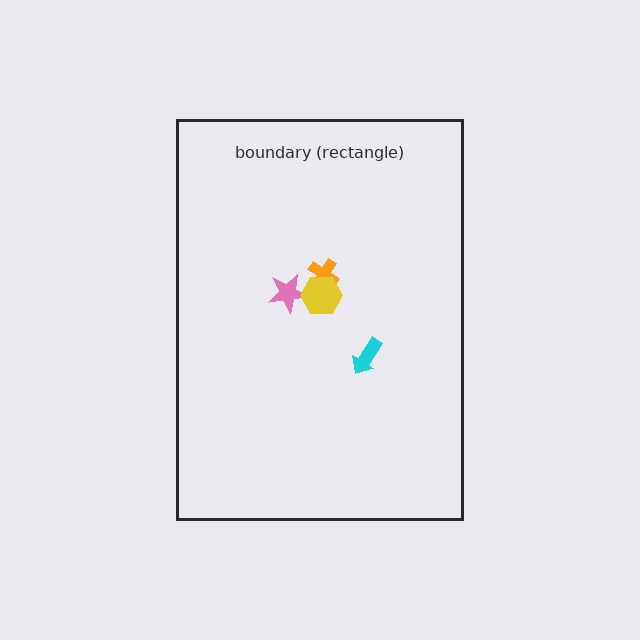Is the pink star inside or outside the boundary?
Inside.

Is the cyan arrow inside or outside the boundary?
Inside.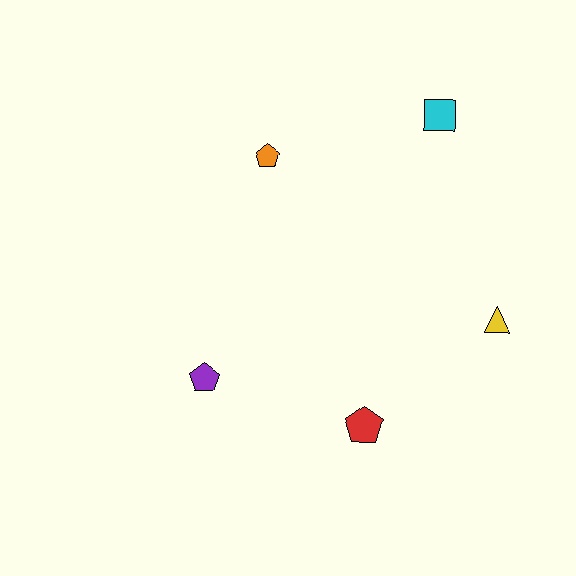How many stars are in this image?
There are no stars.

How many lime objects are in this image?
There are no lime objects.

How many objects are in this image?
There are 5 objects.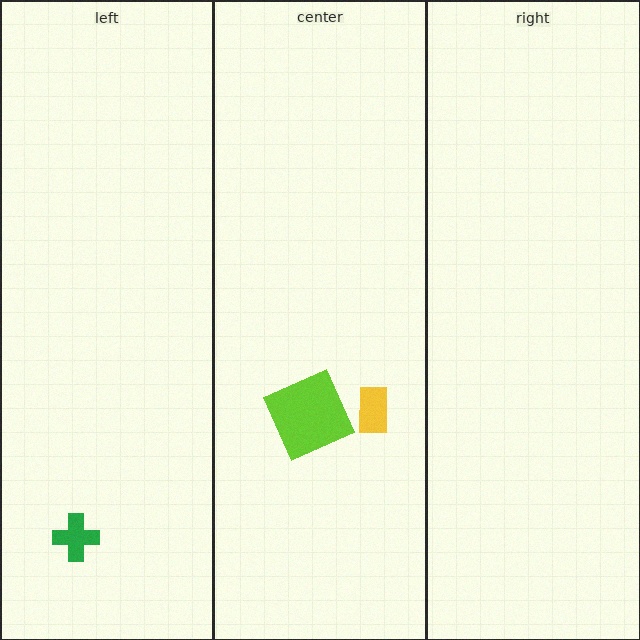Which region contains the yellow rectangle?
The center region.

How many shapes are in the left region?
1.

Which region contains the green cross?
The left region.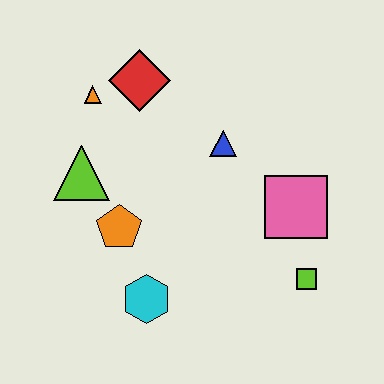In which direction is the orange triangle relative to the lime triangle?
The orange triangle is above the lime triangle.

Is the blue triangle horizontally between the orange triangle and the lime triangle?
No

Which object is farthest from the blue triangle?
The cyan hexagon is farthest from the blue triangle.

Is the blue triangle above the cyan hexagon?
Yes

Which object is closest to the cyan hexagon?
The orange pentagon is closest to the cyan hexagon.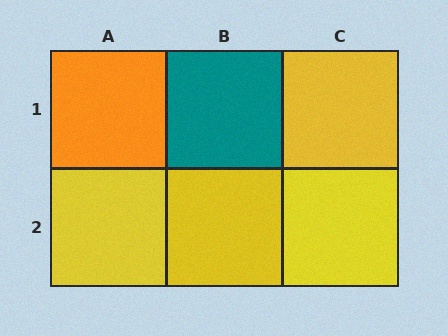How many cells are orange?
1 cell is orange.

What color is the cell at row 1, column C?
Yellow.